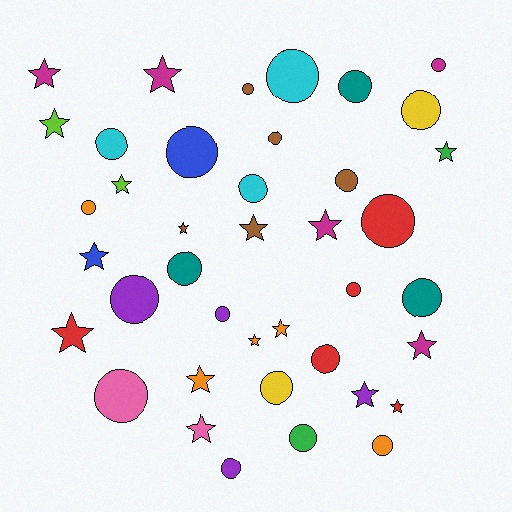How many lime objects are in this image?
There are 2 lime objects.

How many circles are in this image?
There are 23 circles.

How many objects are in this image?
There are 40 objects.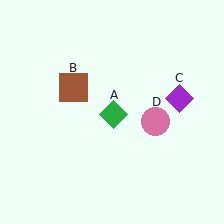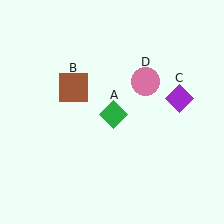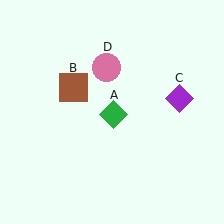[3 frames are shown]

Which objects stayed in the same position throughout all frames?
Green diamond (object A) and brown square (object B) and purple diamond (object C) remained stationary.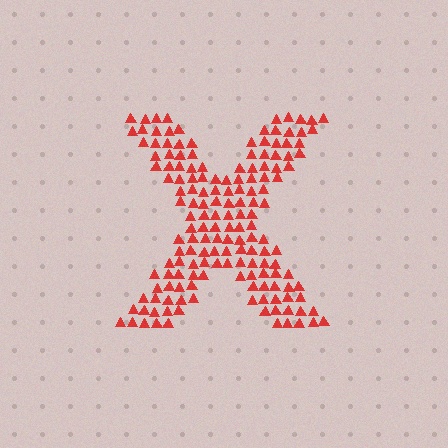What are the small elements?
The small elements are triangles.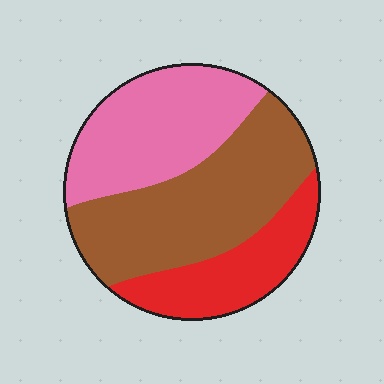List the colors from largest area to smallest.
From largest to smallest: brown, pink, red.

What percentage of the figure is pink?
Pink takes up between a quarter and a half of the figure.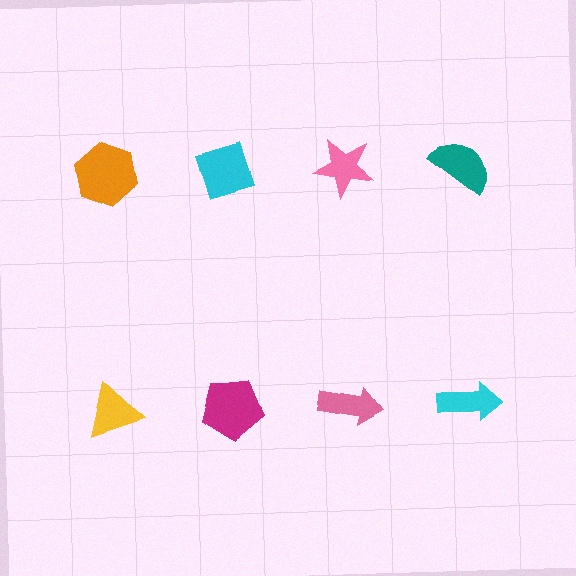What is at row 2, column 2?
A magenta pentagon.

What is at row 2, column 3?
A pink arrow.